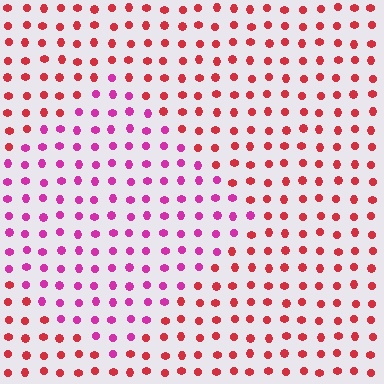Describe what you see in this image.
The image is filled with small red elements in a uniform arrangement. A diamond-shaped region is visible where the elements are tinted to a slightly different hue, forming a subtle color boundary.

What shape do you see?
I see a diamond.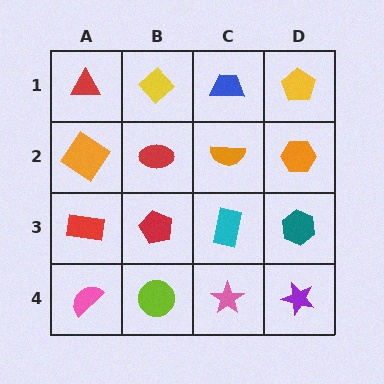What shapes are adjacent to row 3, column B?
A red ellipse (row 2, column B), a lime circle (row 4, column B), a red rectangle (row 3, column A), a cyan rectangle (row 3, column C).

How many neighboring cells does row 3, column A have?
3.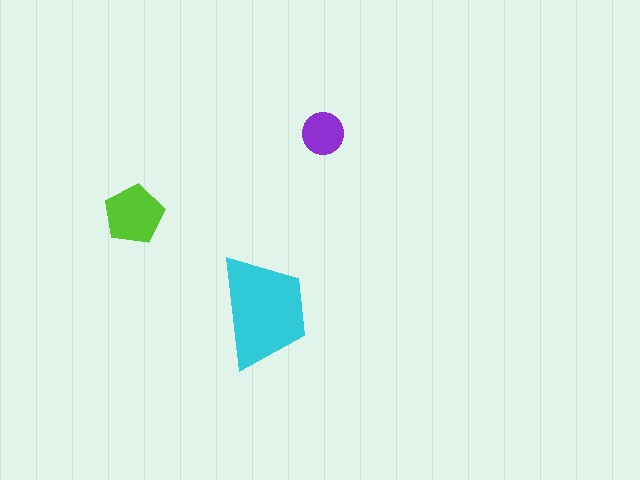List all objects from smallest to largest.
The purple circle, the lime pentagon, the cyan trapezoid.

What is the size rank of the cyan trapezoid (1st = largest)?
1st.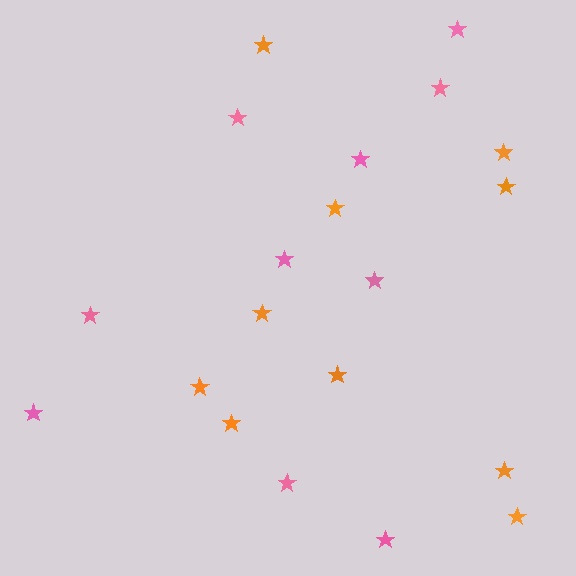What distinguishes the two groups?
There are 2 groups: one group of pink stars (10) and one group of orange stars (10).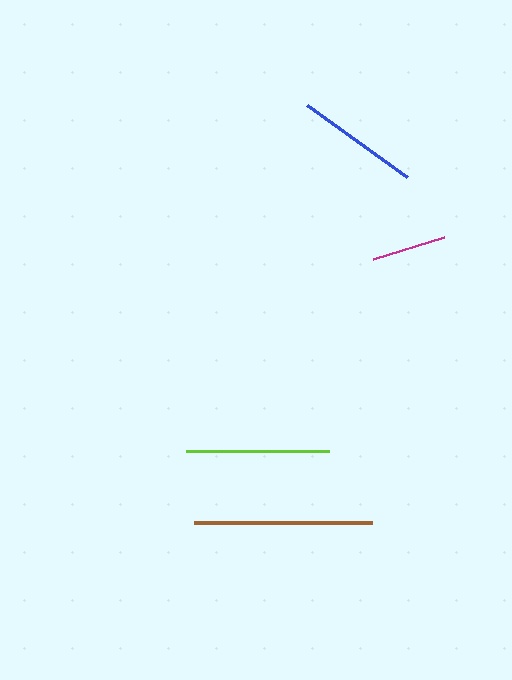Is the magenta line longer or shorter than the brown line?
The brown line is longer than the magenta line.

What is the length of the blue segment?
The blue segment is approximately 123 pixels long.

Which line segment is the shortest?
The magenta line is the shortest at approximately 74 pixels.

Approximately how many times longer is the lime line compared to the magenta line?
The lime line is approximately 1.9 times the length of the magenta line.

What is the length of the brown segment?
The brown segment is approximately 178 pixels long.